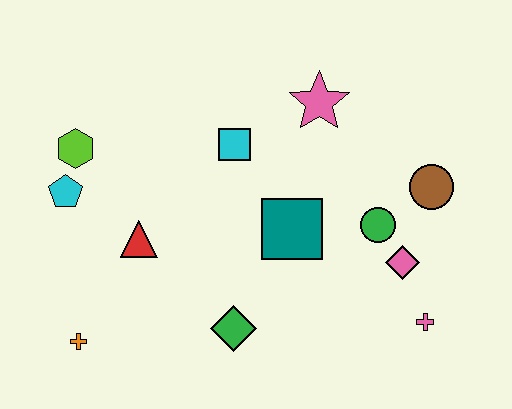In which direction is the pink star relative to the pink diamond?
The pink star is above the pink diamond.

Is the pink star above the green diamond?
Yes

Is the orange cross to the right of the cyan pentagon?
Yes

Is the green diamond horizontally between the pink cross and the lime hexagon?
Yes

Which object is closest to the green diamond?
The teal square is closest to the green diamond.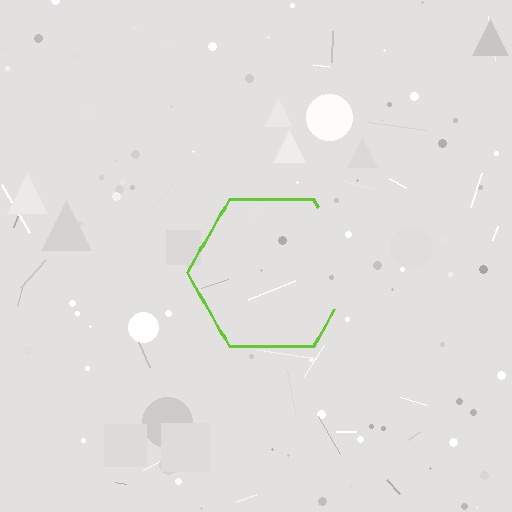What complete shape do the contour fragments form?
The contour fragments form a hexagon.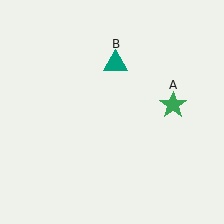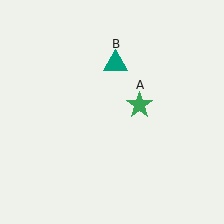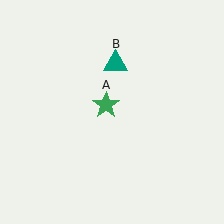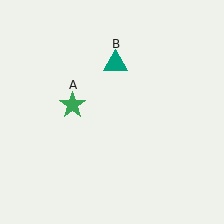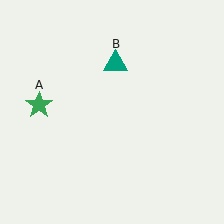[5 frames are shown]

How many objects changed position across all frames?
1 object changed position: green star (object A).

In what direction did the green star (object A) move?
The green star (object A) moved left.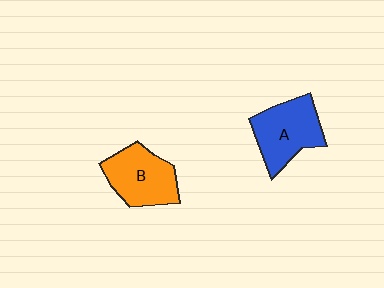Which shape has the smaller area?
Shape B (orange).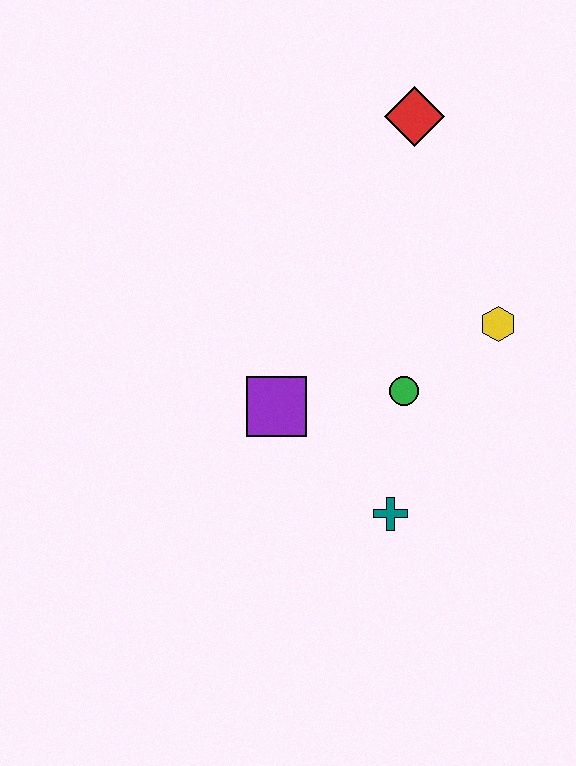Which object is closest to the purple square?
The green circle is closest to the purple square.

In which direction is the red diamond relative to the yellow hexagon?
The red diamond is above the yellow hexagon.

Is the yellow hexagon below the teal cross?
No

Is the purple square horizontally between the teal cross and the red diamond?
No